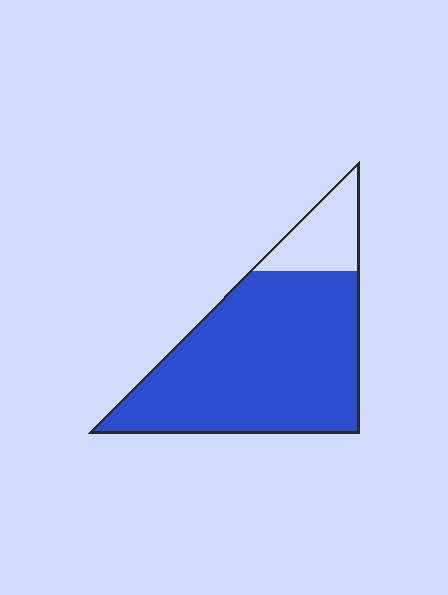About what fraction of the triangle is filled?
About five sixths (5/6).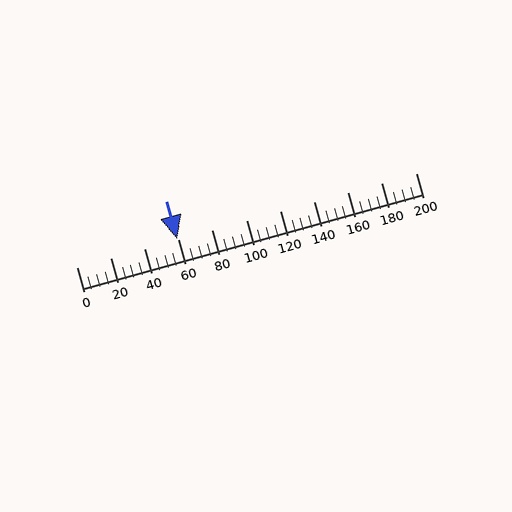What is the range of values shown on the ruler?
The ruler shows values from 0 to 200.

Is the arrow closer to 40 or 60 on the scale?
The arrow is closer to 60.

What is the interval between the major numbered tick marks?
The major tick marks are spaced 20 units apart.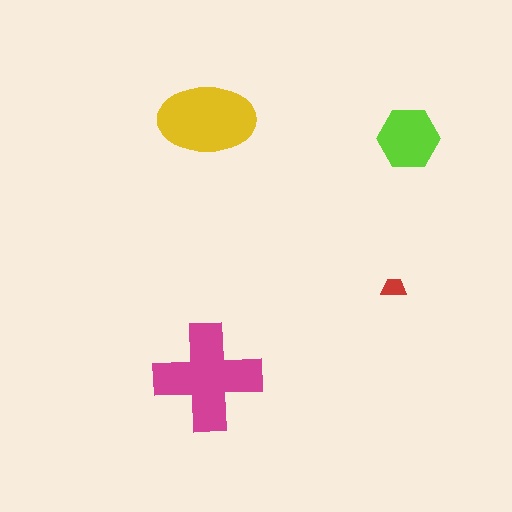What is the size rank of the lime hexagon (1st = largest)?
3rd.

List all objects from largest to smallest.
The magenta cross, the yellow ellipse, the lime hexagon, the red trapezoid.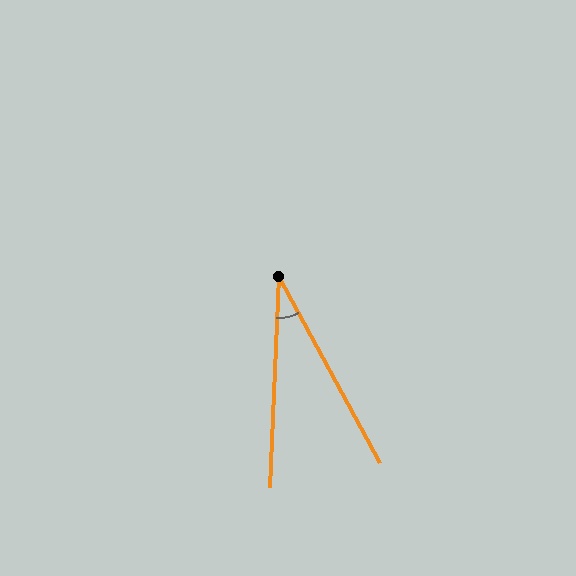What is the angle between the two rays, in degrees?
Approximately 31 degrees.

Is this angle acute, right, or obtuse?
It is acute.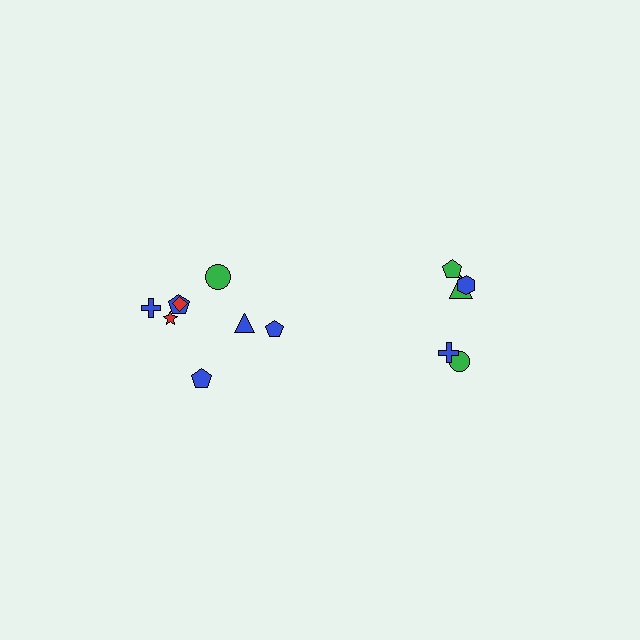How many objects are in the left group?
There are 8 objects.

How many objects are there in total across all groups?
There are 13 objects.